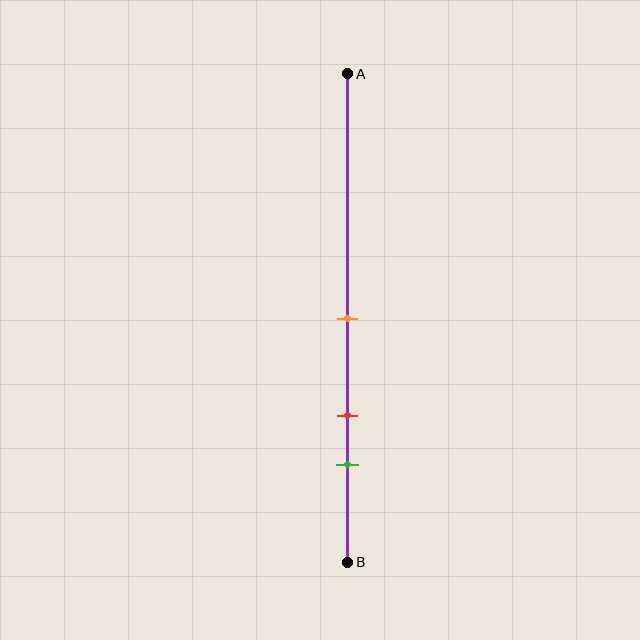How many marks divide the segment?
There are 3 marks dividing the segment.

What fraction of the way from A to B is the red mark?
The red mark is approximately 70% (0.7) of the way from A to B.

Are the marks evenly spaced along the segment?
Yes, the marks are approximately evenly spaced.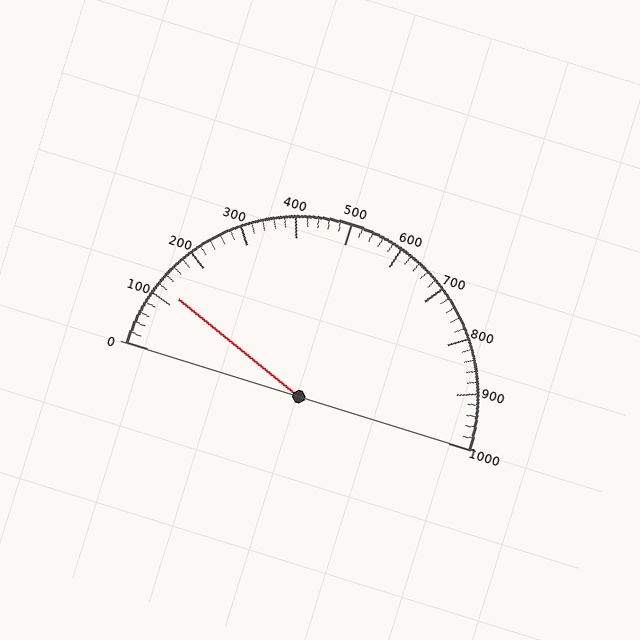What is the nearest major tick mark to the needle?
The nearest major tick mark is 100.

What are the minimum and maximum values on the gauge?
The gauge ranges from 0 to 1000.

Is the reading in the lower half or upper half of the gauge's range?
The reading is in the lower half of the range (0 to 1000).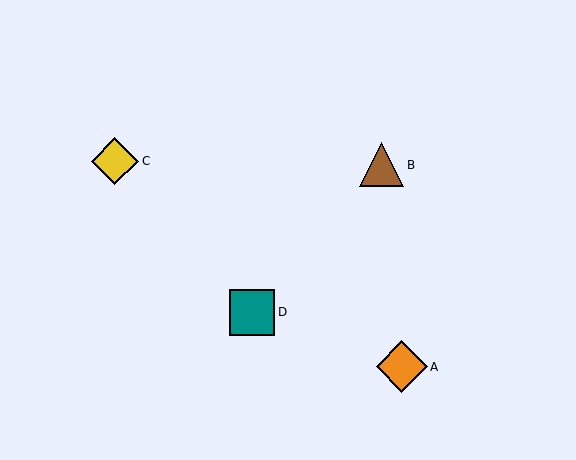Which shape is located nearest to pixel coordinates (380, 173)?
The brown triangle (labeled B) at (381, 165) is nearest to that location.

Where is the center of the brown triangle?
The center of the brown triangle is at (381, 165).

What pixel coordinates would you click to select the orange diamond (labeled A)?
Click at (402, 367) to select the orange diamond A.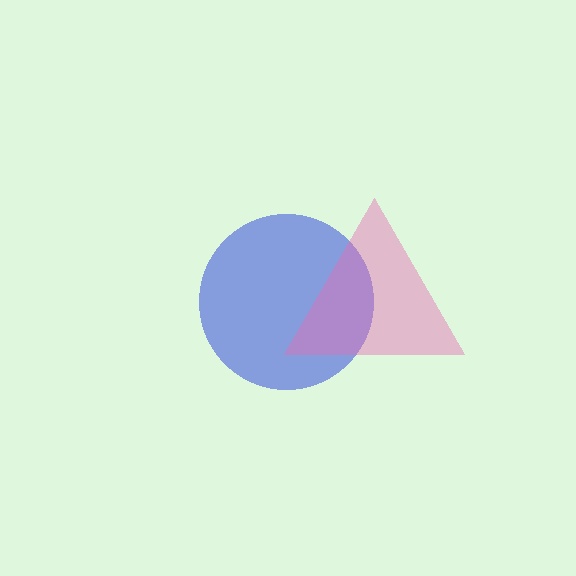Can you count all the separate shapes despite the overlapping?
Yes, there are 2 separate shapes.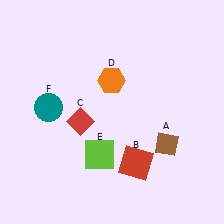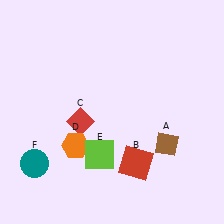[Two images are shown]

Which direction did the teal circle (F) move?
The teal circle (F) moved down.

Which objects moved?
The objects that moved are: the orange hexagon (D), the teal circle (F).